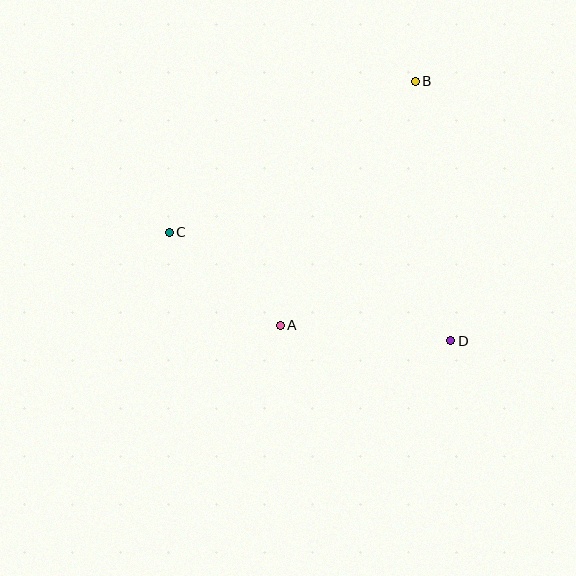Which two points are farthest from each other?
Points C and D are farthest from each other.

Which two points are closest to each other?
Points A and C are closest to each other.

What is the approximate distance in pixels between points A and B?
The distance between A and B is approximately 279 pixels.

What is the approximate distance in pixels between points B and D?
The distance between B and D is approximately 262 pixels.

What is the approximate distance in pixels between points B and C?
The distance between B and C is approximately 289 pixels.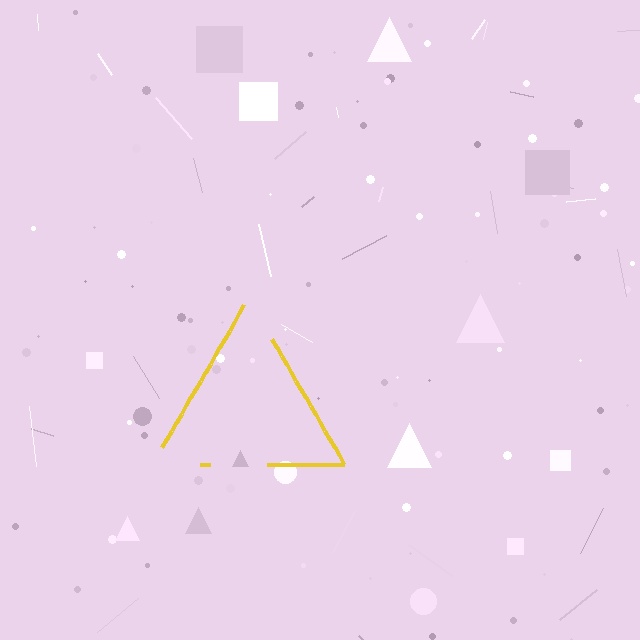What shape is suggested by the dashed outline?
The dashed outline suggests a triangle.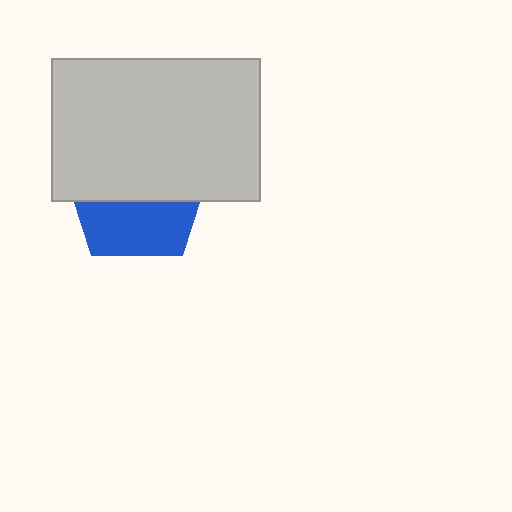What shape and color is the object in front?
The object in front is a light gray rectangle.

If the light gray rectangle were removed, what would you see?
You would see the complete blue pentagon.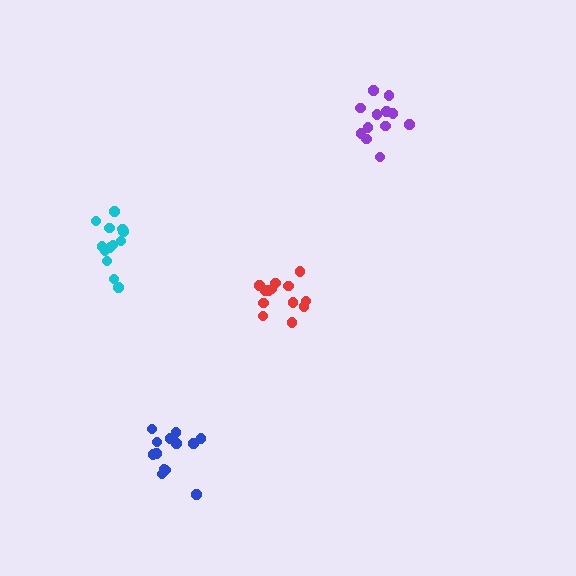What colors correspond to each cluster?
The clusters are colored: purple, red, cyan, blue.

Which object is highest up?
The purple cluster is topmost.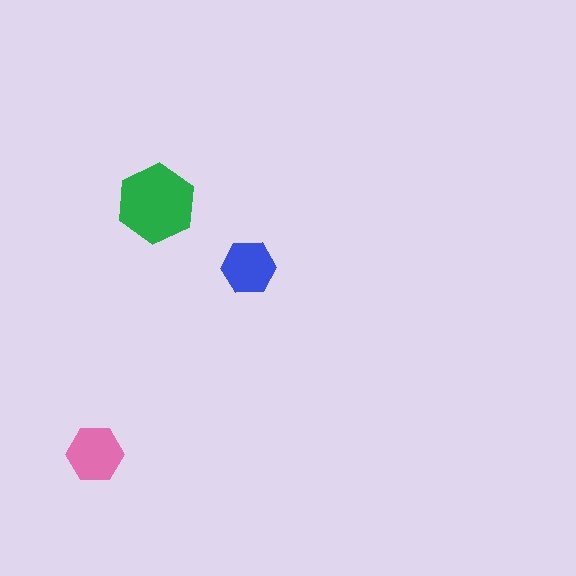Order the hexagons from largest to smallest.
the green one, the pink one, the blue one.